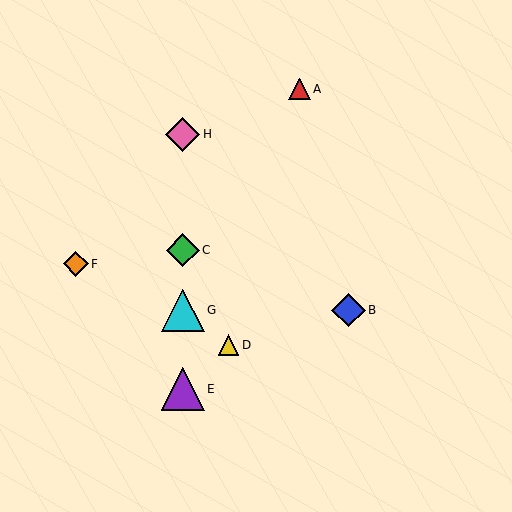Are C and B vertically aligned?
No, C is at x≈183 and B is at x≈348.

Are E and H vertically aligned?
Yes, both are at x≈183.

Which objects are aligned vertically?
Objects C, E, G, H are aligned vertically.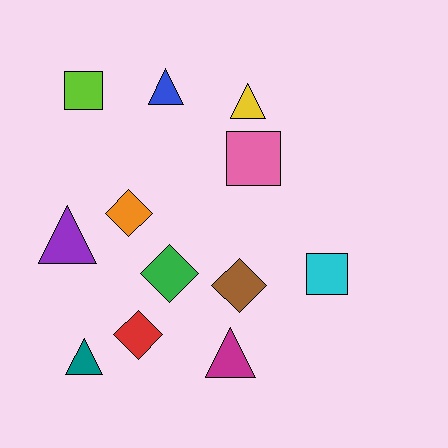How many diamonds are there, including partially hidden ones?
There are 4 diamonds.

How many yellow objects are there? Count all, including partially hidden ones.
There is 1 yellow object.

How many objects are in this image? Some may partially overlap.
There are 12 objects.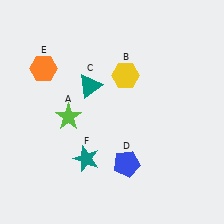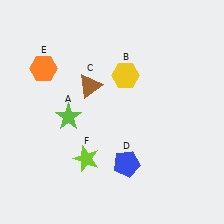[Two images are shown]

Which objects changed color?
C changed from teal to brown. F changed from teal to lime.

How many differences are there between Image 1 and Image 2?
There are 2 differences between the two images.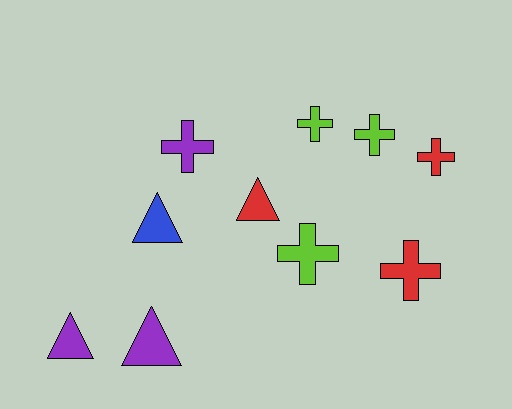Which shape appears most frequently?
Cross, with 6 objects.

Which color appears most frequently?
Purple, with 3 objects.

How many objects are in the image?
There are 10 objects.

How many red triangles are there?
There is 1 red triangle.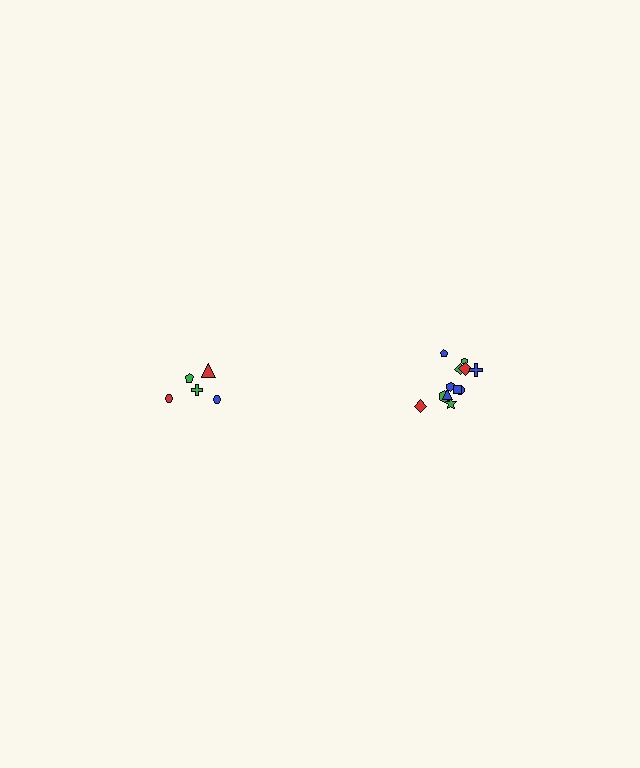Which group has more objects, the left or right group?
The right group.